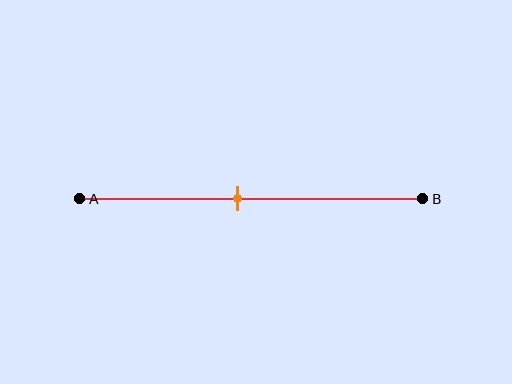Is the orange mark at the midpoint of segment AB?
No, the mark is at about 45% from A, not at the 50% midpoint.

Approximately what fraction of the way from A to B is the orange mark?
The orange mark is approximately 45% of the way from A to B.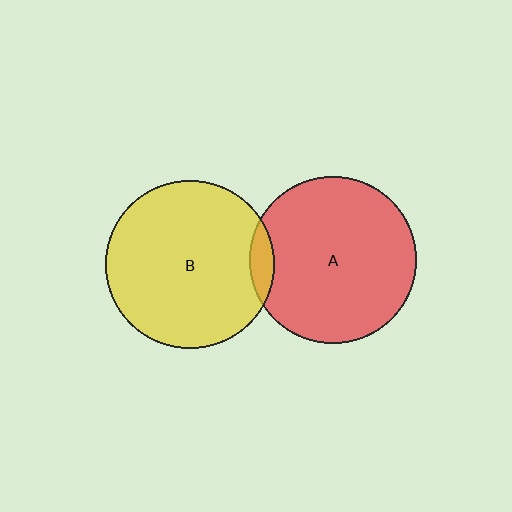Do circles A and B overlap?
Yes.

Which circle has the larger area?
Circle B (yellow).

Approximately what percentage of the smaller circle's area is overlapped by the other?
Approximately 5%.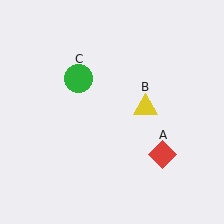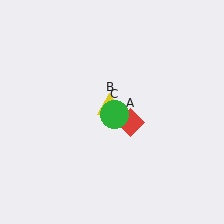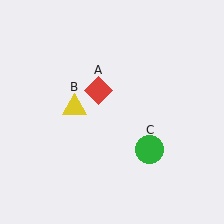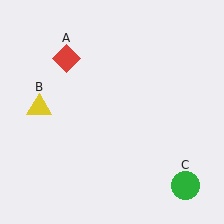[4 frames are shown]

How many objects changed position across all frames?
3 objects changed position: red diamond (object A), yellow triangle (object B), green circle (object C).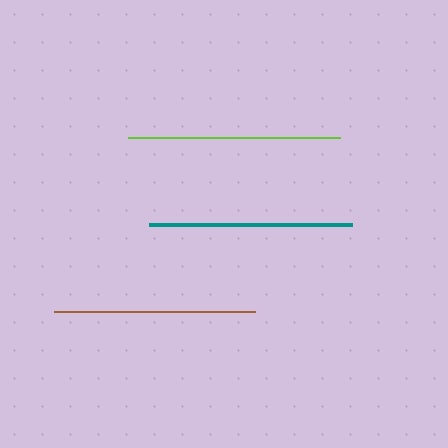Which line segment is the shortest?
The brown line is the shortest at approximately 201 pixels.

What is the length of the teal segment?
The teal segment is approximately 203 pixels long.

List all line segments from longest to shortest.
From longest to shortest: lime, teal, brown.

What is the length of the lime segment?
The lime segment is approximately 211 pixels long.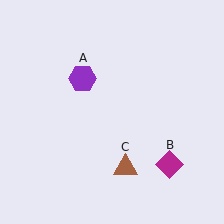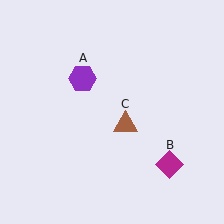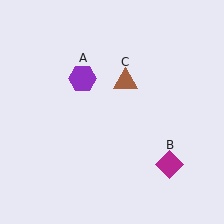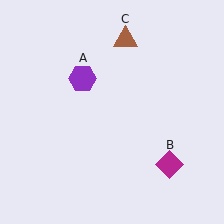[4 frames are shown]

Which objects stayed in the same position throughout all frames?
Purple hexagon (object A) and magenta diamond (object B) remained stationary.